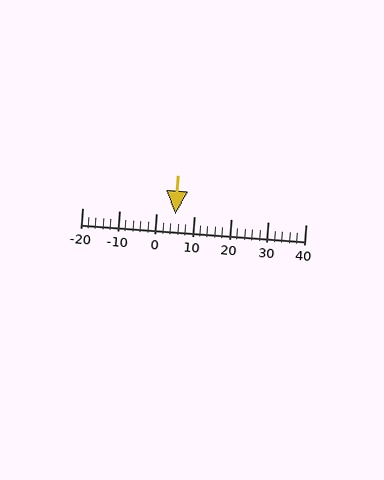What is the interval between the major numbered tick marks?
The major tick marks are spaced 10 units apart.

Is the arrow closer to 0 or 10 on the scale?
The arrow is closer to 10.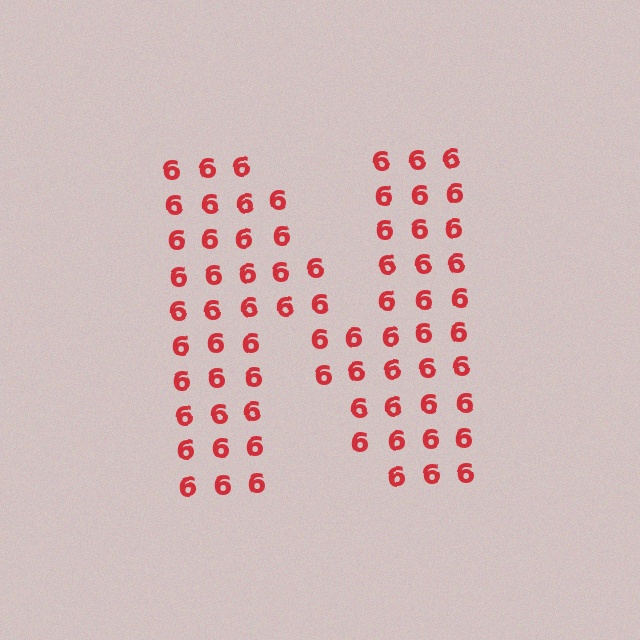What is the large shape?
The large shape is the letter N.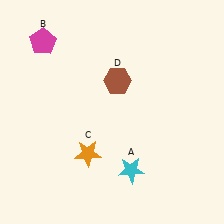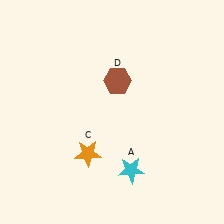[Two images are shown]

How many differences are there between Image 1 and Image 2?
There is 1 difference between the two images.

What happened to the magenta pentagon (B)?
The magenta pentagon (B) was removed in Image 2. It was in the top-left area of Image 1.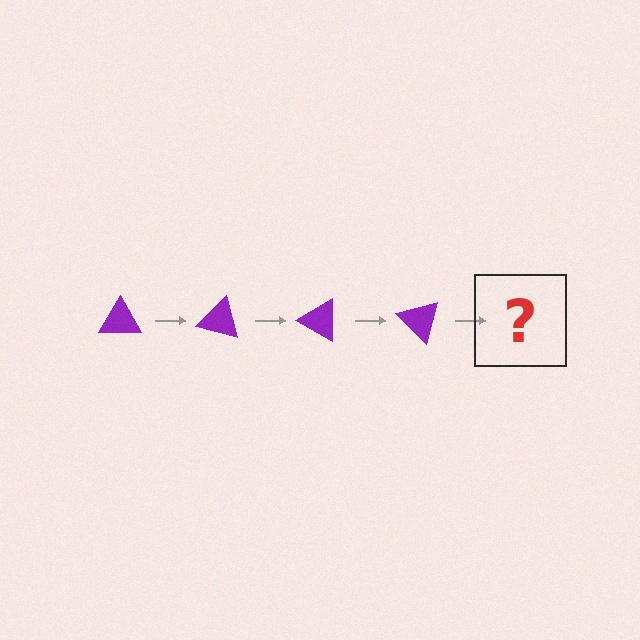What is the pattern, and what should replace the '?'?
The pattern is that the triangle rotates 15 degrees each step. The '?' should be a purple triangle rotated 60 degrees.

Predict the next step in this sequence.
The next step is a purple triangle rotated 60 degrees.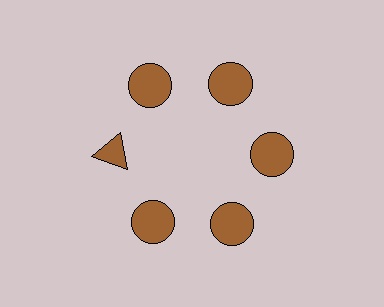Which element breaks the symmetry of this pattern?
The brown triangle at roughly the 9 o'clock position breaks the symmetry. All other shapes are brown circles.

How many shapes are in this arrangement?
There are 6 shapes arranged in a ring pattern.